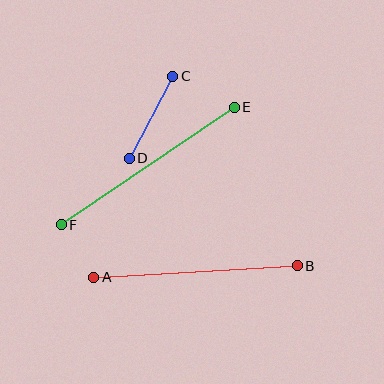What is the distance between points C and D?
The distance is approximately 93 pixels.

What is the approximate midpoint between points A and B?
The midpoint is at approximately (196, 271) pixels.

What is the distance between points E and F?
The distance is approximately 209 pixels.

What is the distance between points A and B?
The distance is approximately 204 pixels.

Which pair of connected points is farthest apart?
Points E and F are farthest apart.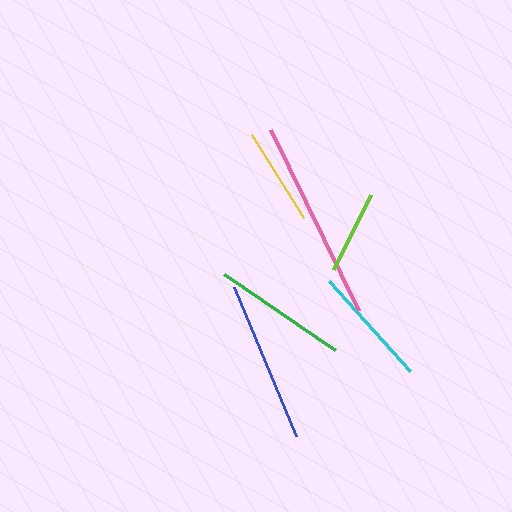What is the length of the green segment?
The green segment is approximately 135 pixels long.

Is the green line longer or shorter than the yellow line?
The green line is longer than the yellow line.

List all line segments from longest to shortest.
From longest to shortest: pink, blue, green, cyan, yellow, lime.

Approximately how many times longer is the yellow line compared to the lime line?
The yellow line is approximately 1.2 times the length of the lime line.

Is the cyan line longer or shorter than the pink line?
The pink line is longer than the cyan line.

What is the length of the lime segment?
The lime segment is approximately 83 pixels long.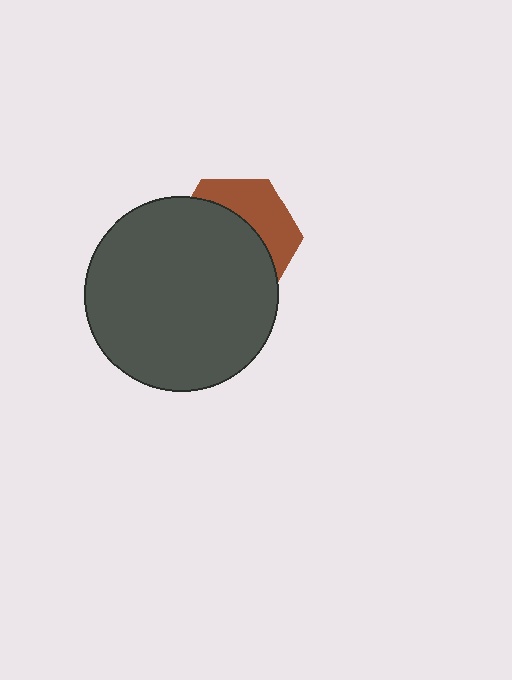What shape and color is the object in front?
The object in front is a dark gray circle.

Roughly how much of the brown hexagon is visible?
A small part of it is visible (roughly 37%).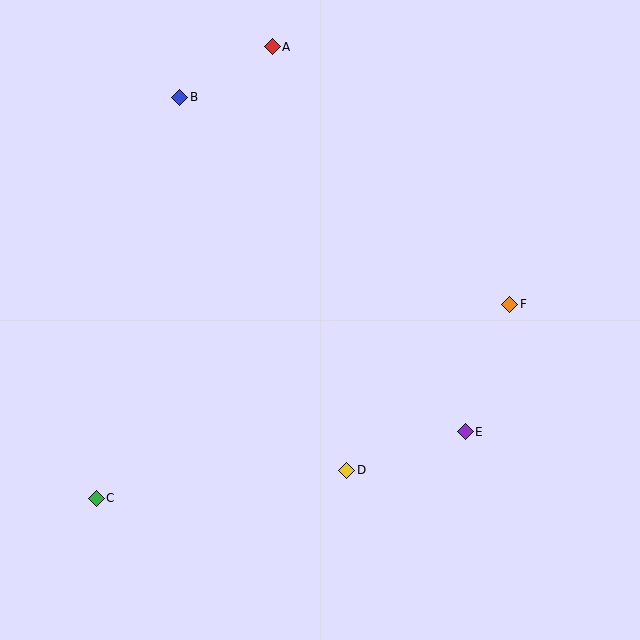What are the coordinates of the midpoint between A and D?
The midpoint between A and D is at (310, 259).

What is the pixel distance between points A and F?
The distance between A and F is 350 pixels.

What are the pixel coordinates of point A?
Point A is at (272, 47).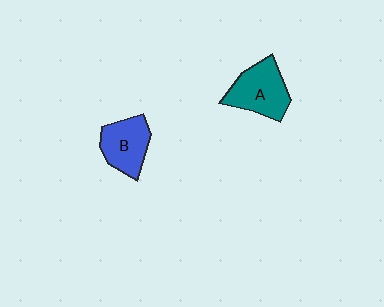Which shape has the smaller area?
Shape B (blue).